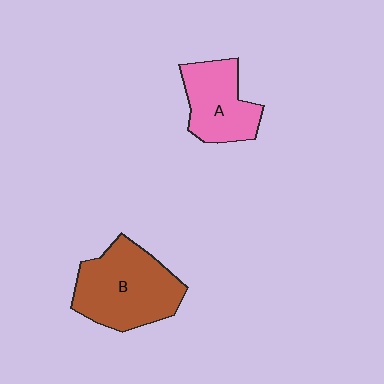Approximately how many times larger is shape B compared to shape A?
Approximately 1.5 times.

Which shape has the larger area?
Shape B (brown).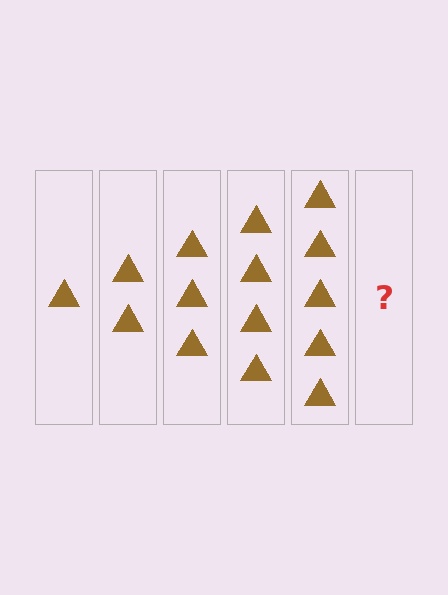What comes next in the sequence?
The next element should be 6 triangles.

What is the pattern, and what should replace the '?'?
The pattern is that each step adds one more triangle. The '?' should be 6 triangles.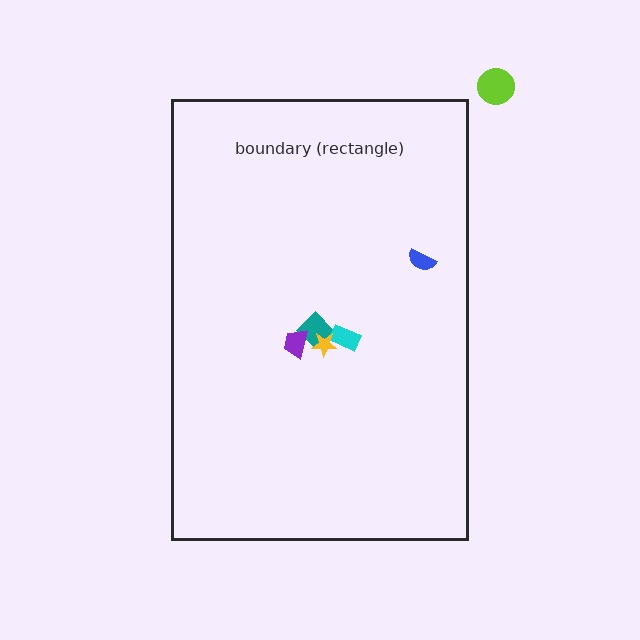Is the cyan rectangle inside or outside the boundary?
Inside.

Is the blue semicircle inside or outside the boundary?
Inside.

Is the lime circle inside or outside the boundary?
Outside.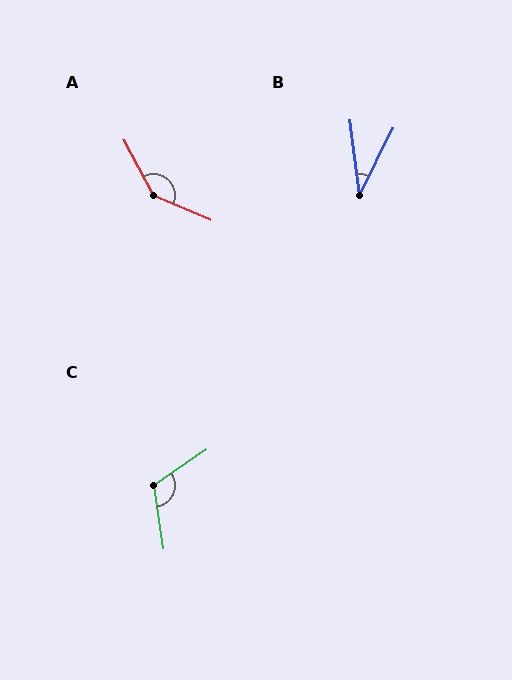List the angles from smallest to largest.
B (33°), C (116°), A (141°).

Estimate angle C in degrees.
Approximately 116 degrees.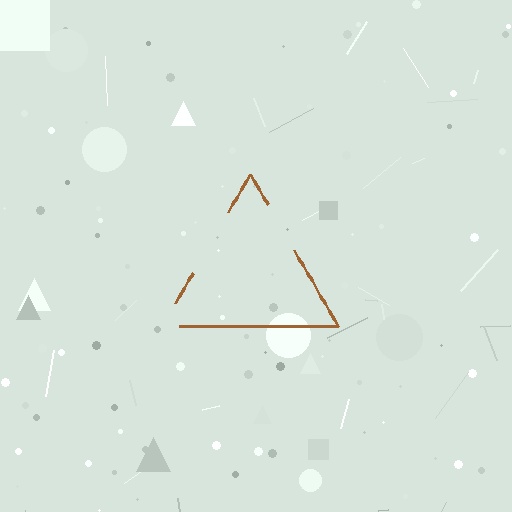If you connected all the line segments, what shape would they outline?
They would outline a triangle.